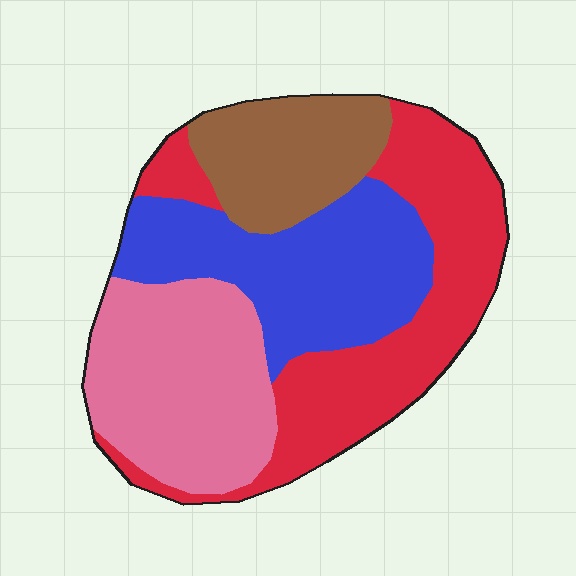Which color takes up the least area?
Brown, at roughly 15%.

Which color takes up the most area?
Red, at roughly 30%.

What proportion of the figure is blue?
Blue takes up about one quarter (1/4) of the figure.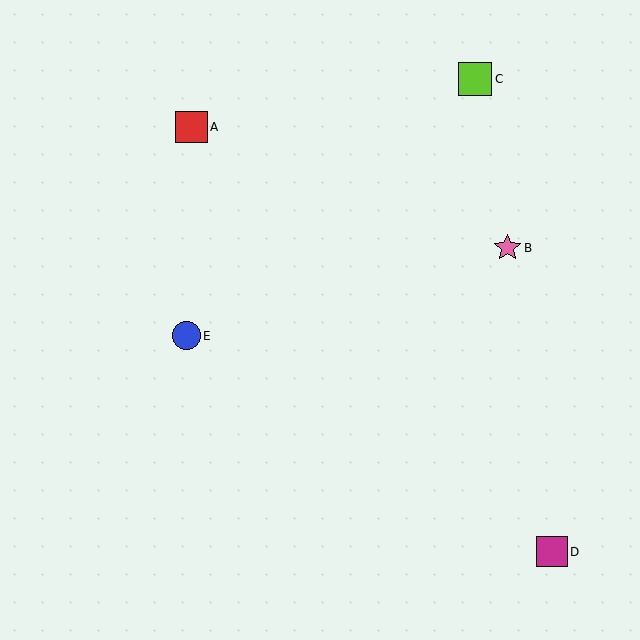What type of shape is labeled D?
Shape D is a magenta square.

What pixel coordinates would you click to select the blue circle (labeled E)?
Click at (187, 336) to select the blue circle E.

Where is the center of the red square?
The center of the red square is at (191, 127).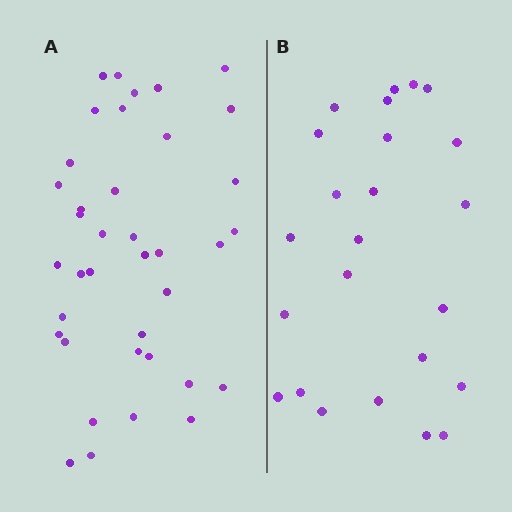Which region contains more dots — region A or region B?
Region A (the left region) has more dots.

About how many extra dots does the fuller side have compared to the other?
Region A has approximately 15 more dots than region B.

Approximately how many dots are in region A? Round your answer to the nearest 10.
About 40 dots. (The exact count is 38, which rounds to 40.)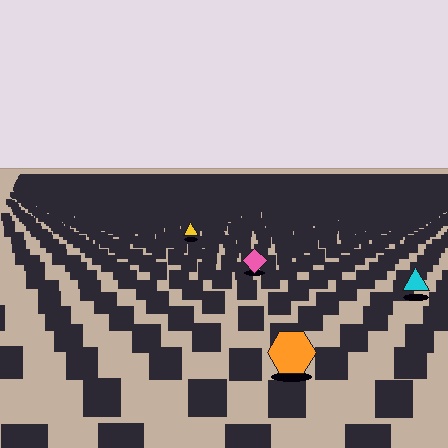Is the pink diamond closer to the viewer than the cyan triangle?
No. The cyan triangle is closer — you can tell from the texture gradient: the ground texture is coarser near it.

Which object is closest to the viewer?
The orange hexagon is closest. The texture marks near it are larger and more spread out.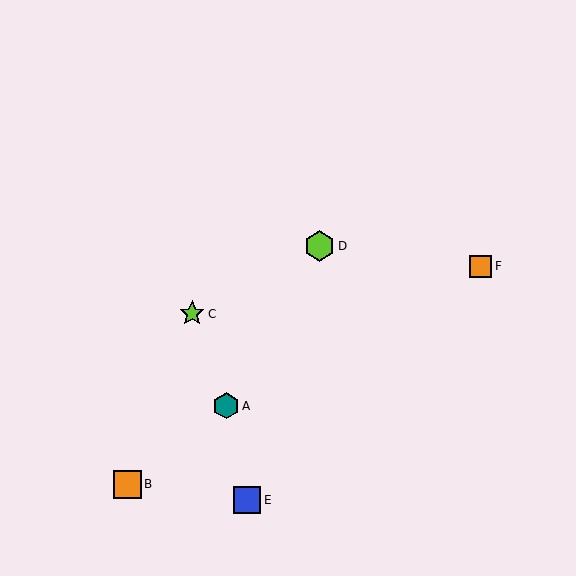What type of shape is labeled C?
Shape C is a lime star.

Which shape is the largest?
The lime hexagon (labeled D) is the largest.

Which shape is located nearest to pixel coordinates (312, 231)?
The lime hexagon (labeled D) at (320, 246) is nearest to that location.